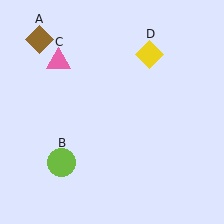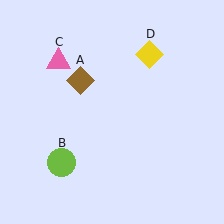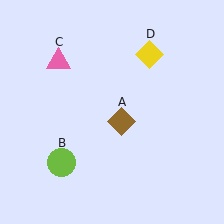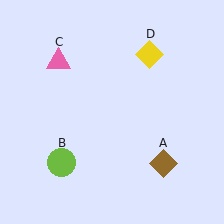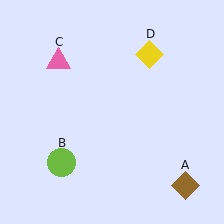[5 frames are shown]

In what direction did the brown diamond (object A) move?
The brown diamond (object A) moved down and to the right.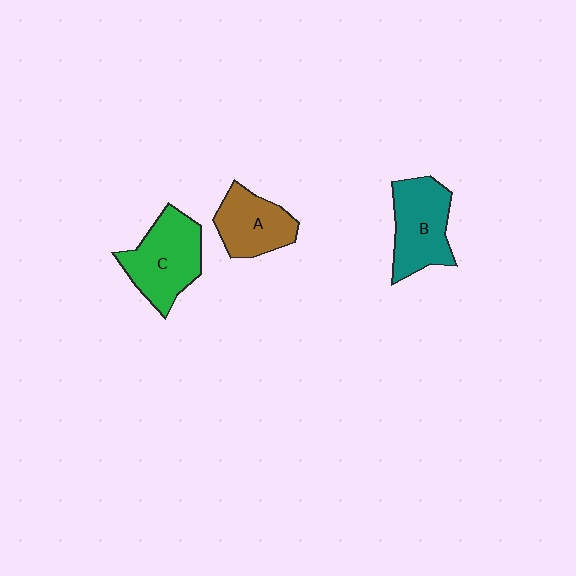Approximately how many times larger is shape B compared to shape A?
Approximately 1.2 times.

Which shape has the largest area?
Shape C (green).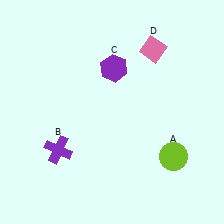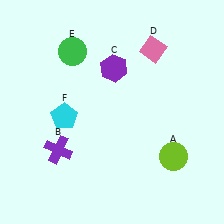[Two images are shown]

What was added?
A green circle (E), a cyan pentagon (F) were added in Image 2.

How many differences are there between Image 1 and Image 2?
There are 2 differences between the two images.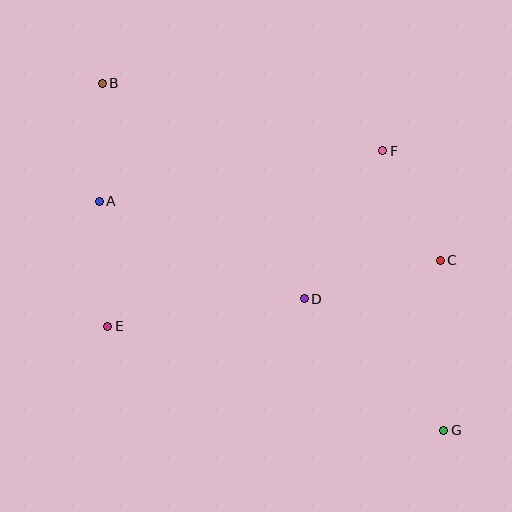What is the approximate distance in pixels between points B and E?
The distance between B and E is approximately 243 pixels.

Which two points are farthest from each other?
Points B and G are farthest from each other.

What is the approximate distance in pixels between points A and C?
The distance between A and C is approximately 346 pixels.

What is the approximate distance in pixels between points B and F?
The distance between B and F is approximately 289 pixels.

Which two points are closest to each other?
Points A and B are closest to each other.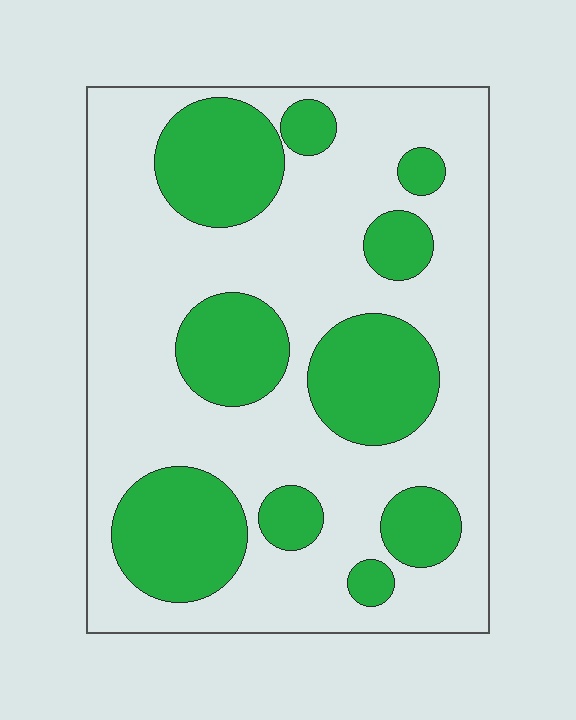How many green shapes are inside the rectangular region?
10.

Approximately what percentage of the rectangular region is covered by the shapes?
Approximately 30%.